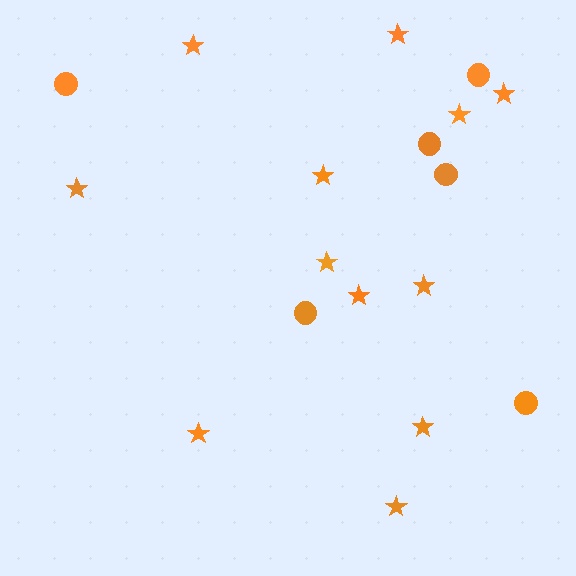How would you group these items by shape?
There are 2 groups: one group of circles (6) and one group of stars (12).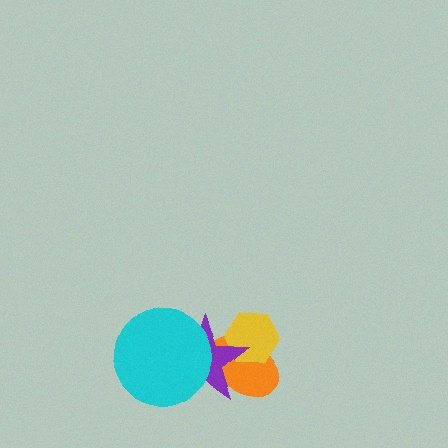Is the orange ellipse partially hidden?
Yes, it is partially covered by another shape.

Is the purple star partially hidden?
Yes, it is partially covered by another shape.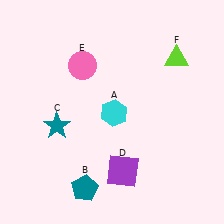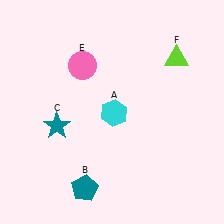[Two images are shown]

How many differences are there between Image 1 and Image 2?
There is 1 difference between the two images.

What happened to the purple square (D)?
The purple square (D) was removed in Image 2. It was in the bottom-right area of Image 1.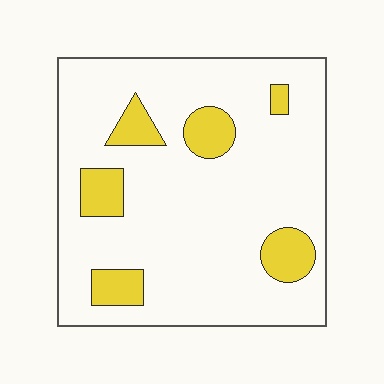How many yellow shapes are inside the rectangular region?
6.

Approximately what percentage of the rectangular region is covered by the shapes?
Approximately 15%.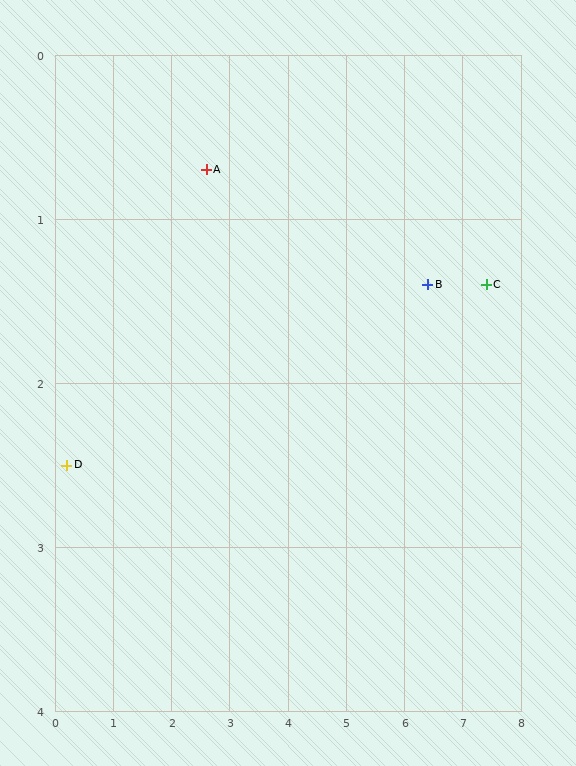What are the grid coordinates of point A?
Point A is at approximately (2.6, 0.7).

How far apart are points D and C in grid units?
Points D and C are about 7.3 grid units apart.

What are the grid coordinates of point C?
Point C is at approximately (7.4, 1.4).